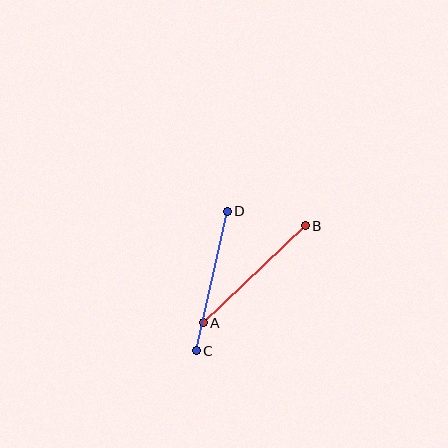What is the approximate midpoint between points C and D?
The midpoint is at approximately (212, 281) pixels.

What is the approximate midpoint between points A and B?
The midpoint is at approximately (254, 274) pixels.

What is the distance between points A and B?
The distance is approximately 141 pixels.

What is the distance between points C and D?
The distance is approximately 143 pixels.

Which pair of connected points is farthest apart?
Points C and D are farthest apart.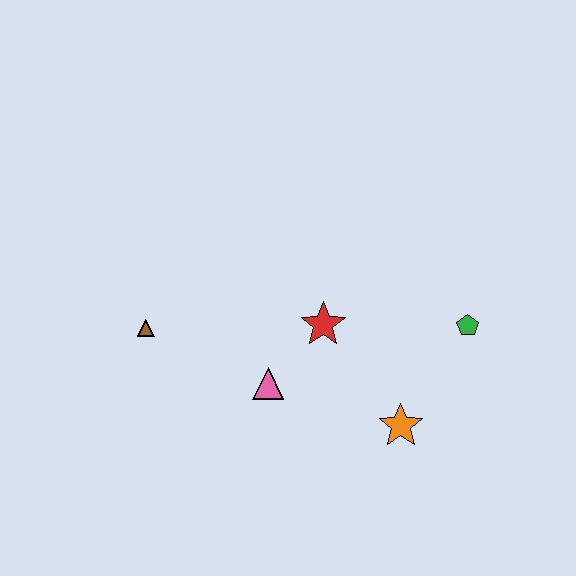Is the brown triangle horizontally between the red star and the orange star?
No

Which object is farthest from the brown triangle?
The green pentagon is farthest from the brown triangle.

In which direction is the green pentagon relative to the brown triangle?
The green pentagon is to the right of the brown triangle.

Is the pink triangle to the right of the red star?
No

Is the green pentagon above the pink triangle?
Yes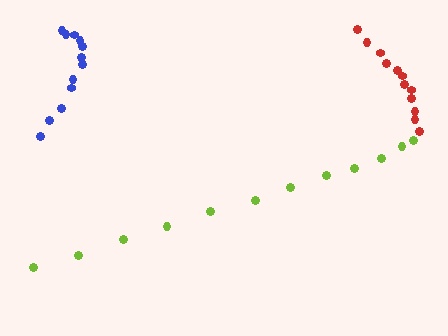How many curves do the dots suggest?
There are 3 distinct paths.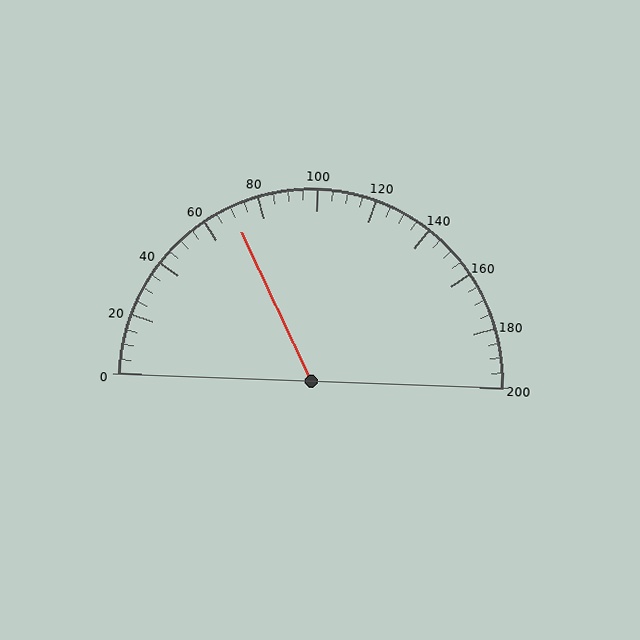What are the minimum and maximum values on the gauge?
The gauge ranges from 0 to 200.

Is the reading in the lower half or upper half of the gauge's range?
The reading is in the lower half of the range (0 to 200).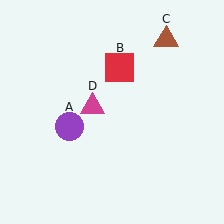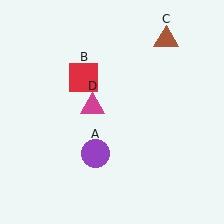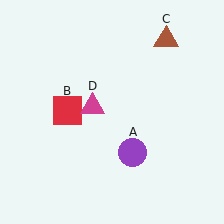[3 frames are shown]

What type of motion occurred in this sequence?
The purple circle (object A), red square (object B) rotated counterclockwise around the center of the scene.